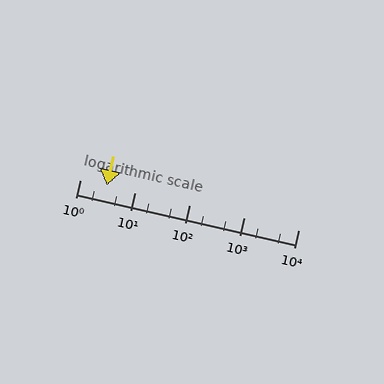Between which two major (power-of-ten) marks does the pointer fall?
The pointer is between 1 and 10.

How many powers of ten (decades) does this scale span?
The scale spans 4 decades, from 1 to 10000.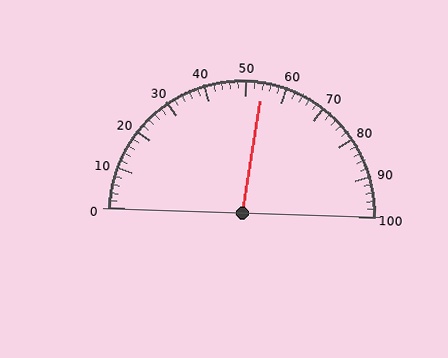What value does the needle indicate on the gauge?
The needle indicates approximately 54.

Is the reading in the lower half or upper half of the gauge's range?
The reading is in the upper half of the range (0 to 100).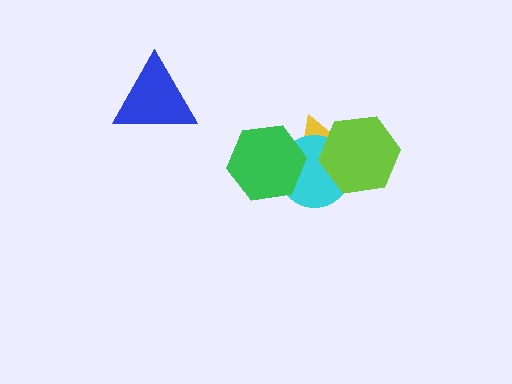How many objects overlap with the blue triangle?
0 objects overlap with the blue triangle.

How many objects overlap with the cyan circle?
3 objects overlap with the cyan circle.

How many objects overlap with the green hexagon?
2 objects overlap with the green hexagon.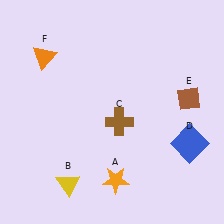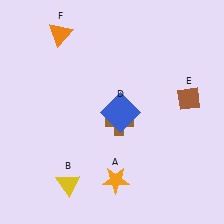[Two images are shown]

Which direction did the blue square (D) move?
The blue square (D) moved left.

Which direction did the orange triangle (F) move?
The orange triangle (F) moved up.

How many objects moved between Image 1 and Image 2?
2 objects moved between the two images.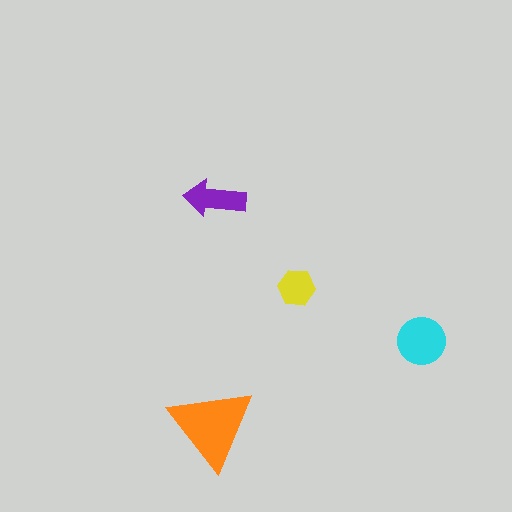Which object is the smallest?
The yellow hexagon.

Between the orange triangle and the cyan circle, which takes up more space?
The orange triangle.